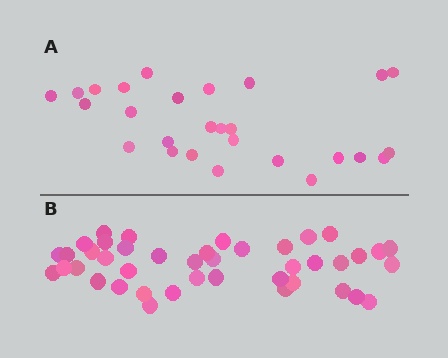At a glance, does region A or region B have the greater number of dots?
Region B (the bottom region) has more dots.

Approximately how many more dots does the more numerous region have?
Region B has approximately 15 more dots than region A.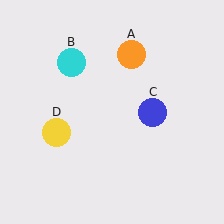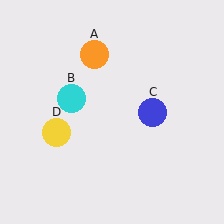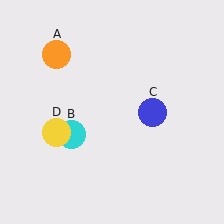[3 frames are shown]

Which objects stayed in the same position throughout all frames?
Blue circle (object C) and yellow circle (object D) remained stationary.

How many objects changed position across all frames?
2 objects changed position: orange circle (object A), cyan circle (object B).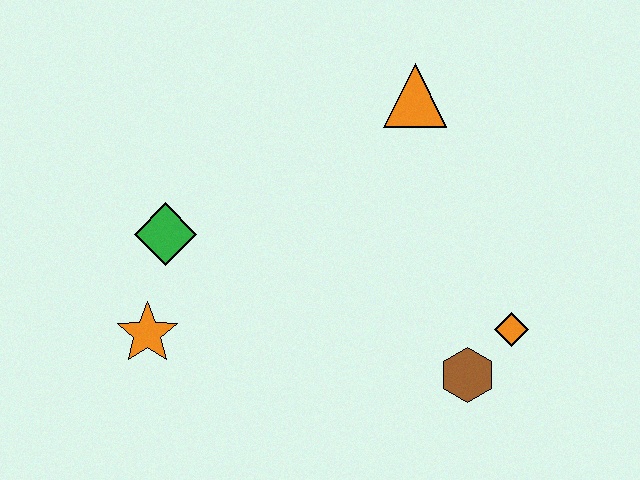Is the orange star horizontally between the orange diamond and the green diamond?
No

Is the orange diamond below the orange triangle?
Yes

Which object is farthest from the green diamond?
The orange diamond is farthest from the green diamond.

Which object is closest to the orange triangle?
The orange diamond is closest to the orange triangle.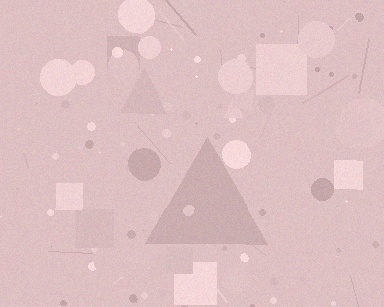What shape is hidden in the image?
A triangle is hidden in the image.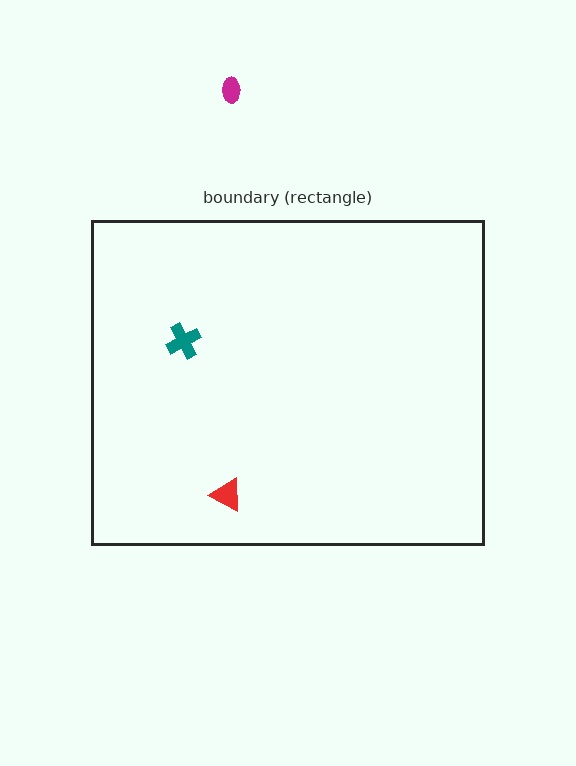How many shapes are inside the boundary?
2 inside, 1 outside.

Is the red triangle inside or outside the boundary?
Inside.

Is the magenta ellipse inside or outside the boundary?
Outside.